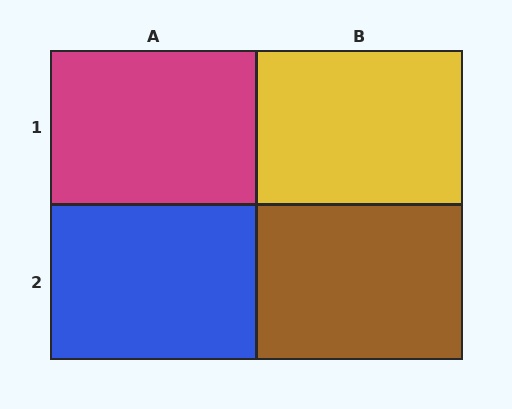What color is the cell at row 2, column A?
Blue.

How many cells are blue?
1 cell is blue.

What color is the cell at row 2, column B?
Brown.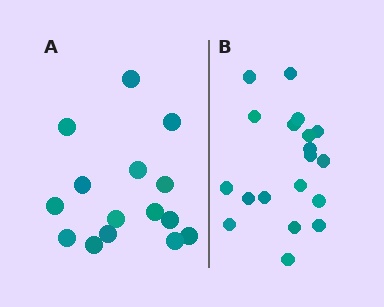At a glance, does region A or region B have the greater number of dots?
Region B (the right region) has more dots.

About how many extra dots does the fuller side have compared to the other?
Region B has about 4 more dots than region A.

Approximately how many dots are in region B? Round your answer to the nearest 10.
About 20 dots. (The exact count is 19, which rounds to 20.)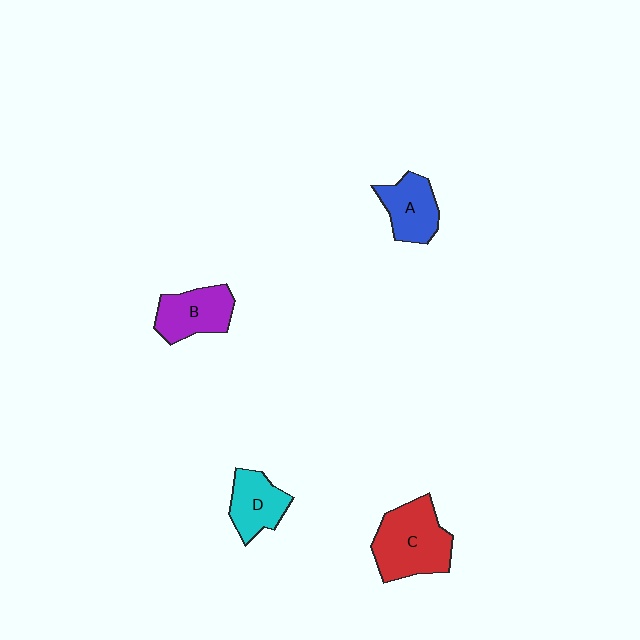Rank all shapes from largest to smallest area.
From largest to smallest: C (red), B (purple), A (blue), D (cyan).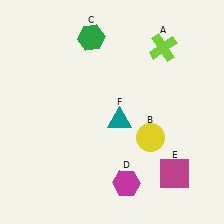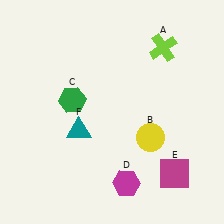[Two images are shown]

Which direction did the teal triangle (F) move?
The teal triangle (F) moved left.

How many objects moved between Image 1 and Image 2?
2 objects moved between the two images.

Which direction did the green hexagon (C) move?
The green hexagon (C) moved down.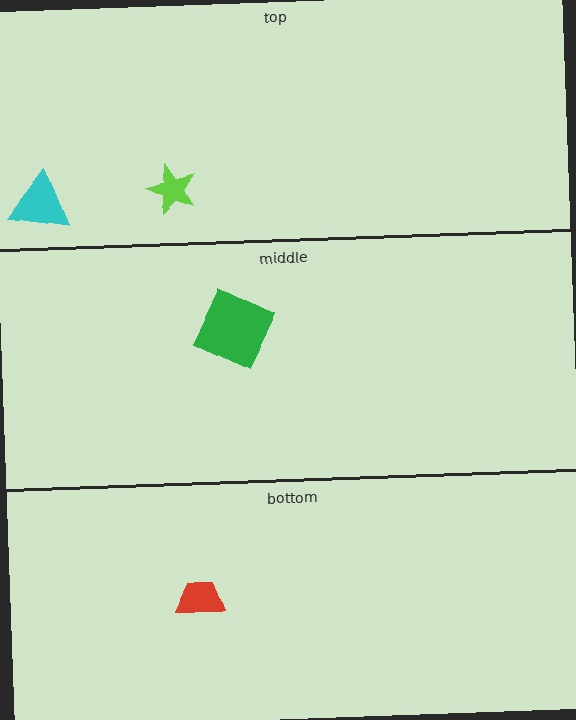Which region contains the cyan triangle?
The top region.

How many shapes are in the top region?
2.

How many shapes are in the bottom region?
1.